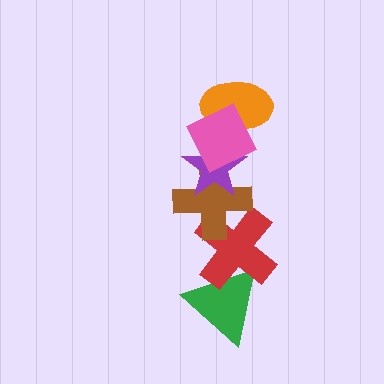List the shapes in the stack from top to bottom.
From top to bottom: the pink square, the orange ellipse, the purple star, the brown cross, the red cross, the green triangle.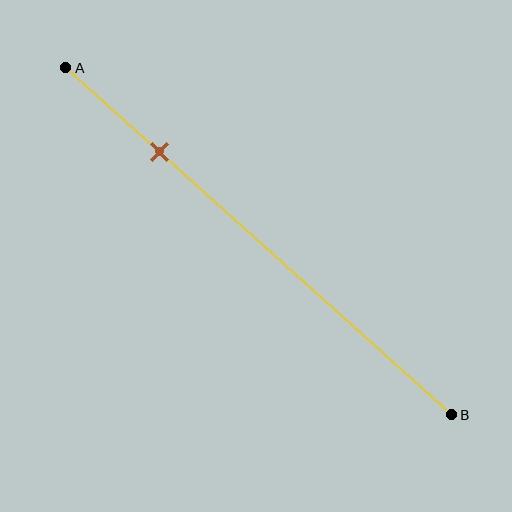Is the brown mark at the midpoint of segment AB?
No, the mark is at about 25% from A, not at the 50% midpoint.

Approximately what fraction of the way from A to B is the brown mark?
The brown mark is approximately 25% of the way from A to B.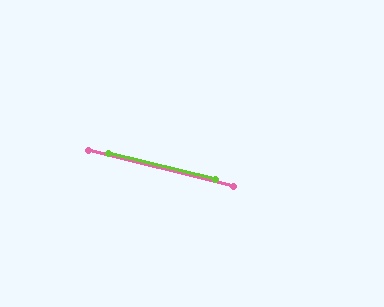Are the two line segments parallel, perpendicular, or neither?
Parallel — their directions differ by only 0.3°.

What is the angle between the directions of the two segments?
Approximately 0 degrees.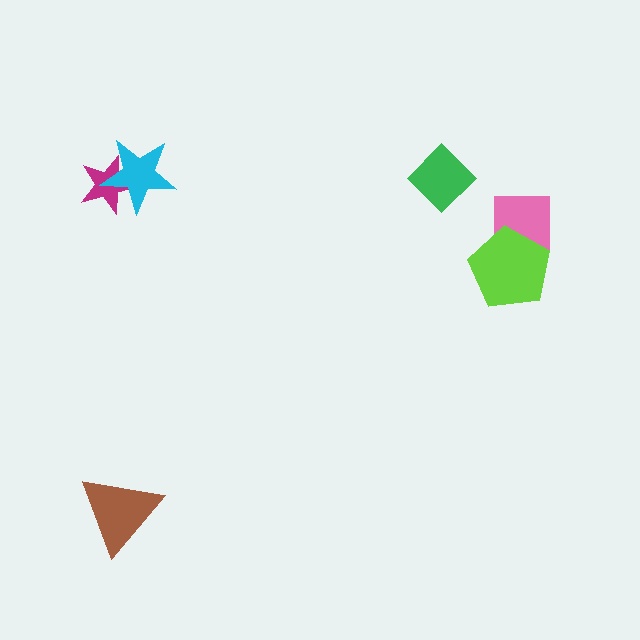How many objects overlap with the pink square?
1 object overlaps with the pink square.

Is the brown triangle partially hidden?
No, no other shape covers it.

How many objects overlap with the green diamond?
0 objects overlap with the green diamond.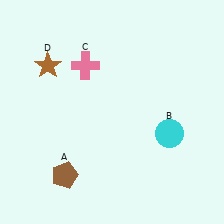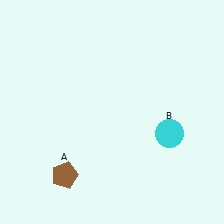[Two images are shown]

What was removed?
The pink cross (C), the brown star (D) were removed in Image 2.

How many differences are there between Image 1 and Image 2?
There are 2 differences between the two images.